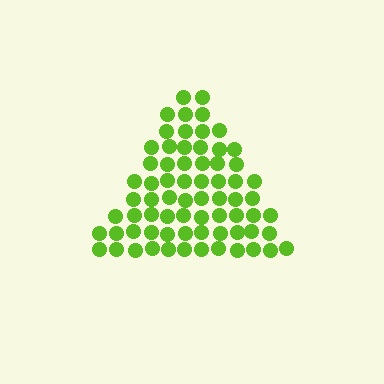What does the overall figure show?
The overall figure shows a triangle.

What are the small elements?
The small elements are circles.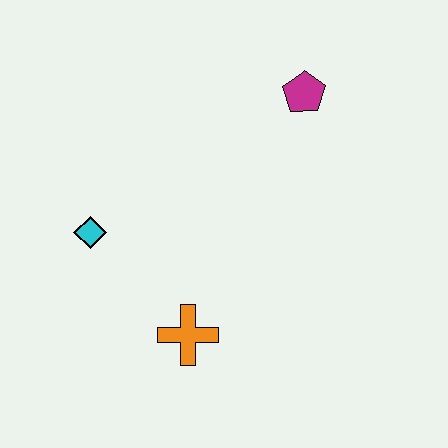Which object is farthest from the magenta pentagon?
The orange cross is farthest from the magenta pentagon.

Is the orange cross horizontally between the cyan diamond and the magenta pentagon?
Yes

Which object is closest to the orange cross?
The cyan diamond is closest to the orange cross.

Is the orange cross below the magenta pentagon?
Yes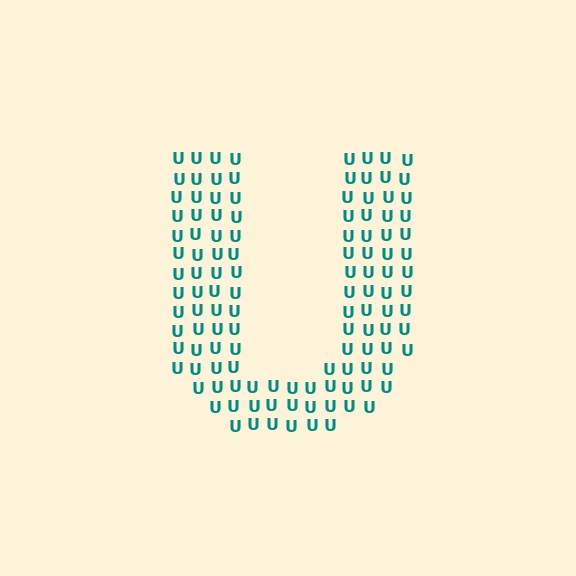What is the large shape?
The large shape is the letter U.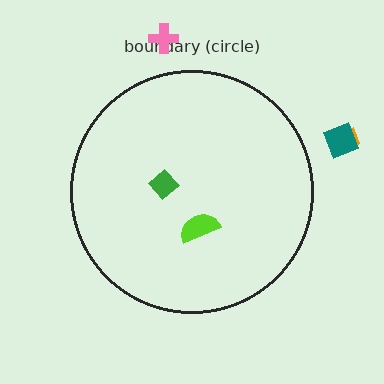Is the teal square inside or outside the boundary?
Outside.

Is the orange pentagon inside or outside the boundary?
Outside.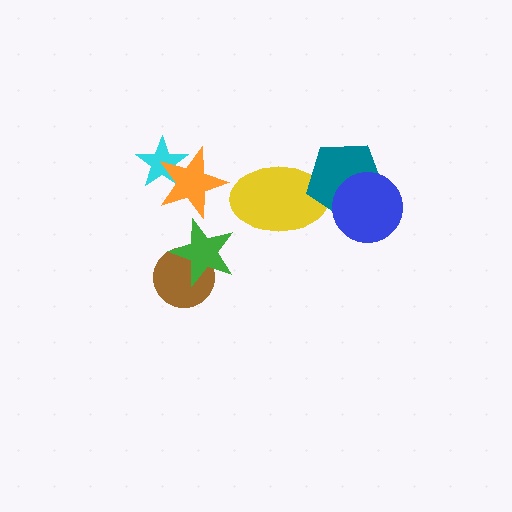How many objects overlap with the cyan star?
1 object overlaps with the cyan star.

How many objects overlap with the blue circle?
1 object overlaps with the blue circle.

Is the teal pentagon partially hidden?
Yes, it is partially covered by another shape.